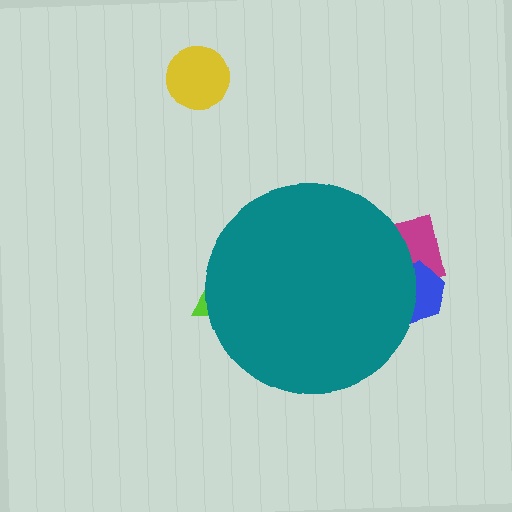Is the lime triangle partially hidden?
Yes, the lime triangle is partially hidden behind the teal circle.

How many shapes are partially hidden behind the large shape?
3 shapes are partially hidden.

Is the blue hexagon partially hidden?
Yes, the blue hexagon is partially hidden behind the teal circle.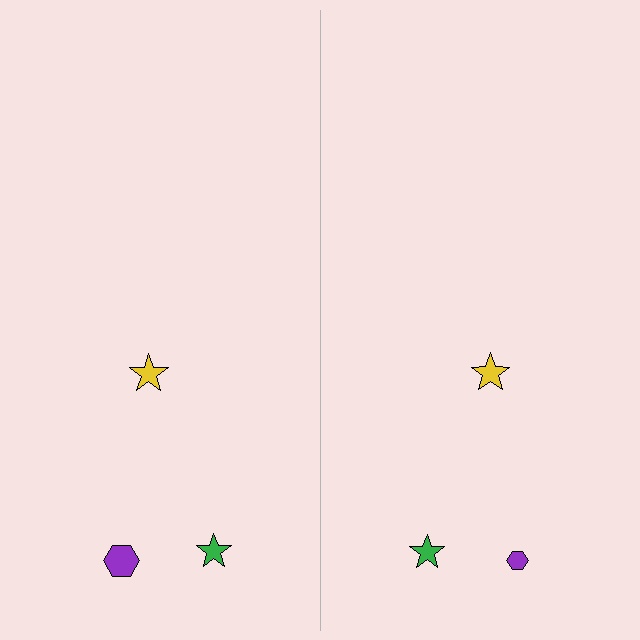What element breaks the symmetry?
The purple hexagon on the right side has a different size than its mirror counterpart.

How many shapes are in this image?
There are 6 shapes in this image.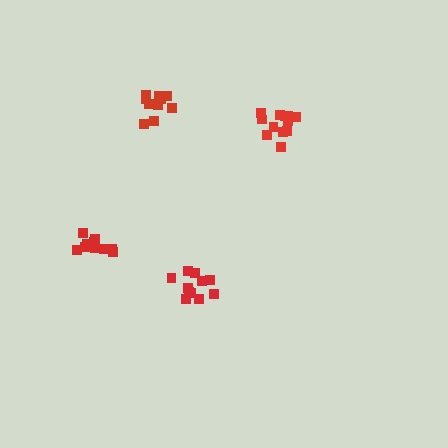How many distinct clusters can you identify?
There are 4 distinct clusters.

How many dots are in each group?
Group 1: 11 dots, Group 2: 12 dots, Group 3: 10 dots, Group 4: 10 dots (43 total).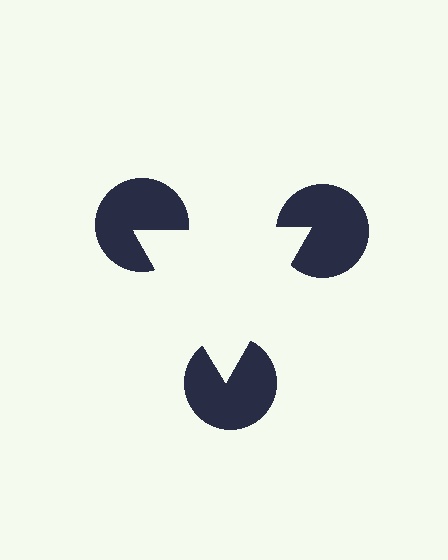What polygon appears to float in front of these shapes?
An illusory triangle — its edges are inferred from the aligned wedge cuts in the pac-man discs, not physically drawn.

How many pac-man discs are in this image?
There are 3 — one at each vertex of the illusory triangle.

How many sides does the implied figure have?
3 sides.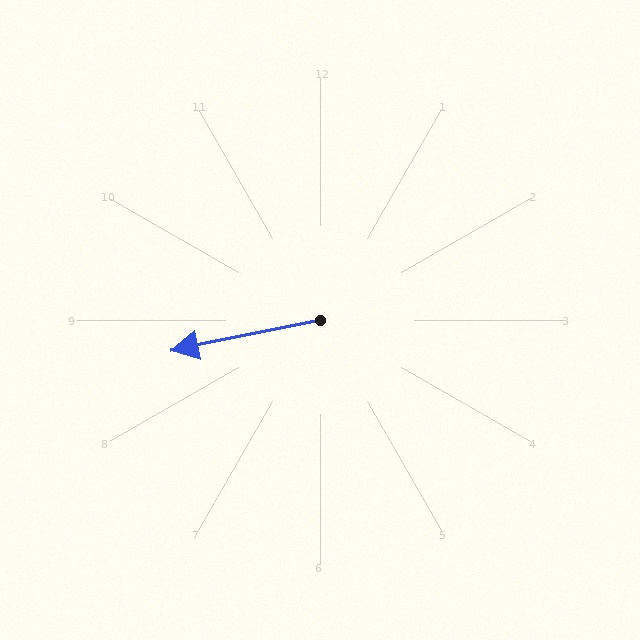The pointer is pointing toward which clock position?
Roughly 9 o'clock.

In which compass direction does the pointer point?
West.